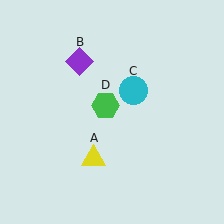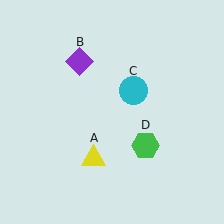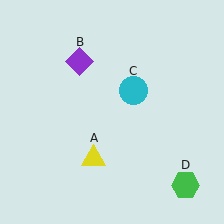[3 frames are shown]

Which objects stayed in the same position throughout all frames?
Yellow triangle (object A) and purple diamond (object B) and cyan circle (object C) remained stationary.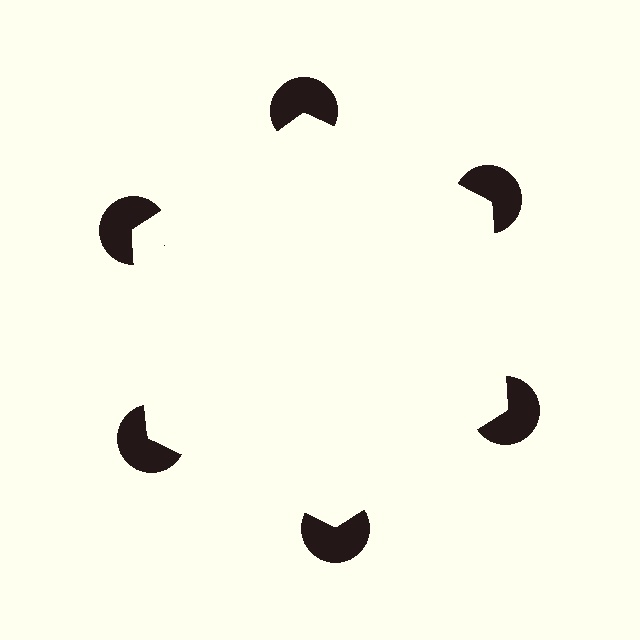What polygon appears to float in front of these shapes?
An illusory hexagon — its edges are inferred from the aligned wedge cuts in the pac-man discs, not physically drawn.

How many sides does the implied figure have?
6 sides.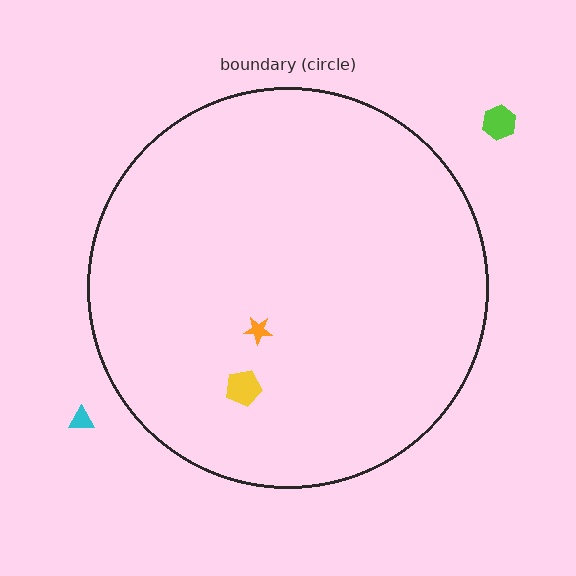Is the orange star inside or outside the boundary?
Inside.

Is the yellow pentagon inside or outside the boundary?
Inside.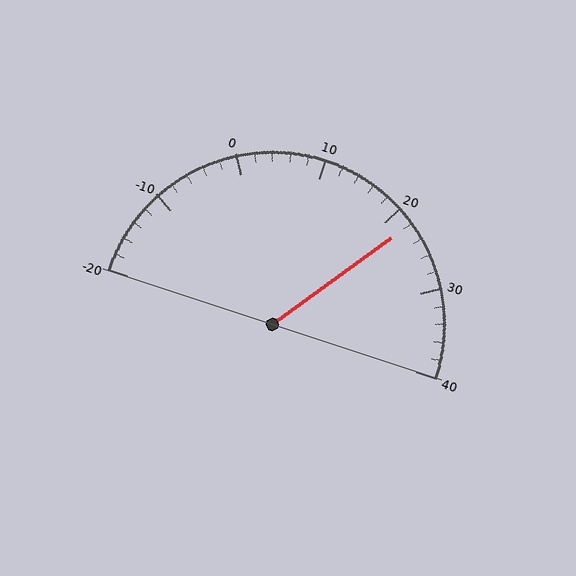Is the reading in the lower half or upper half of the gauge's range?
The reading is in the upper half of the range (-20 to 40).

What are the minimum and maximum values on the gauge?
The gauge ranges from -20 to 40.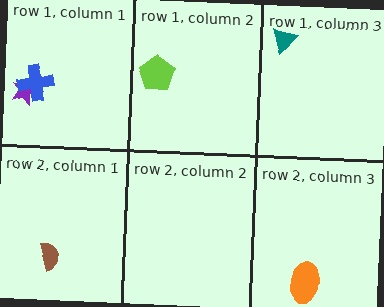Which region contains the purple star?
The row 1, column 1 region.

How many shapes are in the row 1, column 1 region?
2.